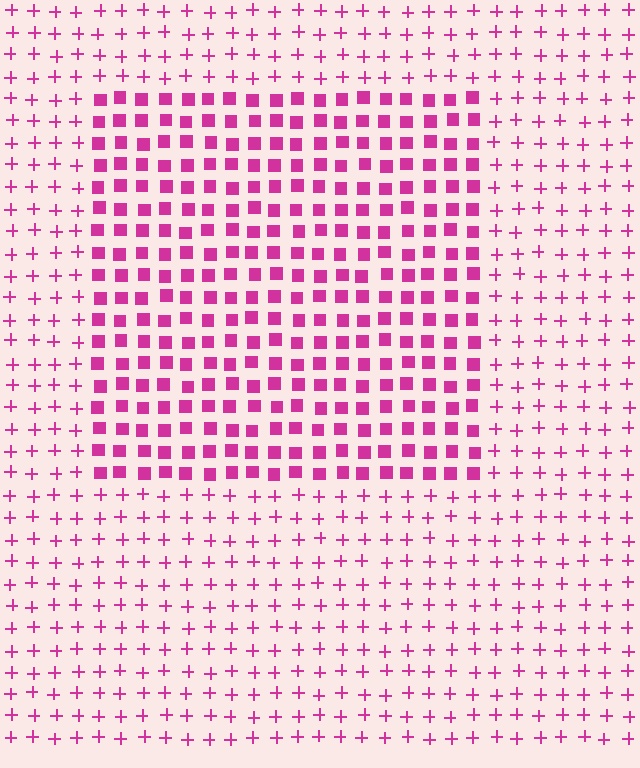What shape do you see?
I see a rectangle.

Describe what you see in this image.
The image is filled with small magenta elements arranged in a uniform grid. A rectangle-shaped region contains squares, while the surrounding area contains plus signs. The boundary is defined purely by the change in element shape.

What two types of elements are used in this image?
The image uses squares inside the rectangle region and plus signs outside it.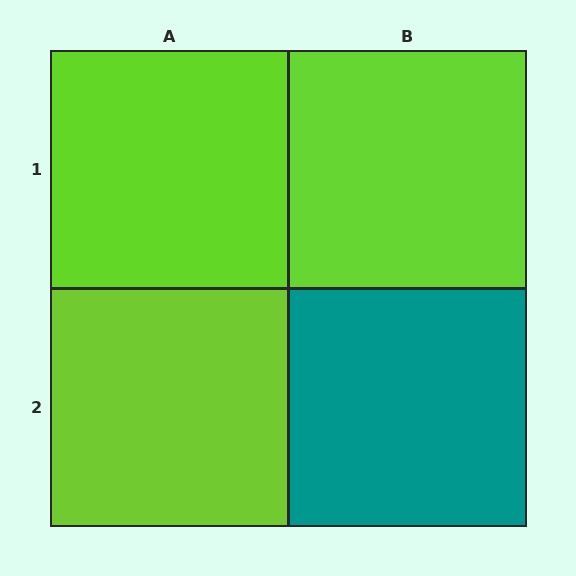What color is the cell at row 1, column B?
Lime.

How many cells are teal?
1 cell is teal.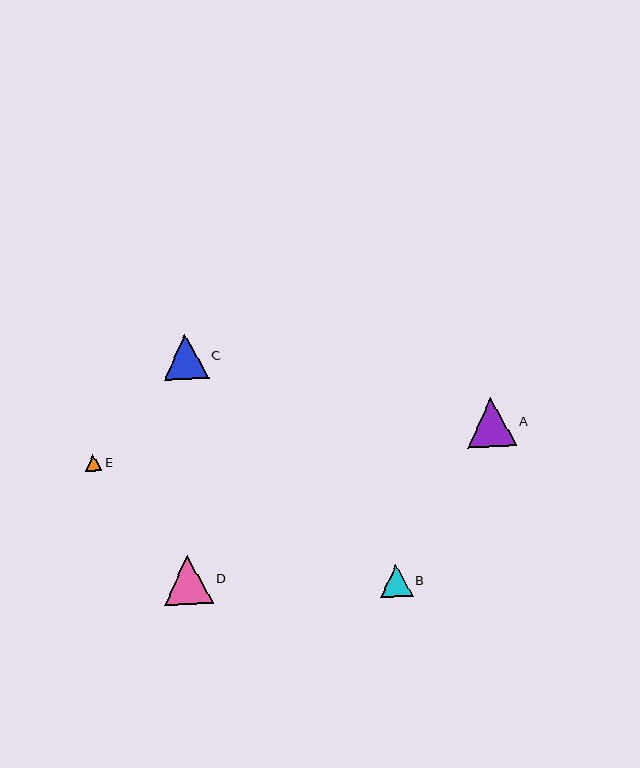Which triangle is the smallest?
Triangle E is the smallest with a size of approximately 17 pixels.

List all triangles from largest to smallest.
From largest to smallest: D, A, C, B, E.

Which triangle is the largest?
Triangle D is the largest with a size of approximately 50 pixels.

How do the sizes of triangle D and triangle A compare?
Triangle D and triangle A are approximately the same size.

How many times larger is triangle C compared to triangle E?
Triangle C is approximately 2.7 times the size of triangle E.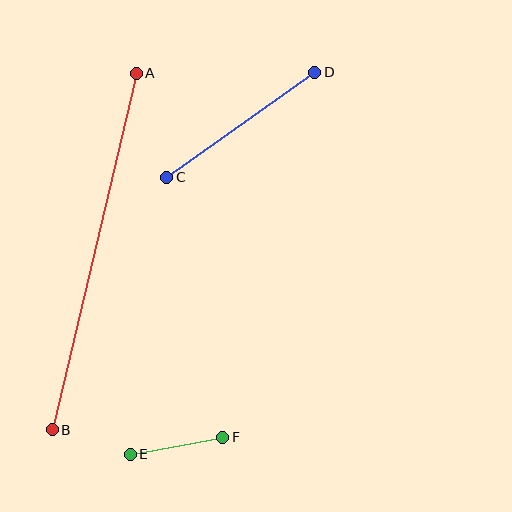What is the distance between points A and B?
The distance is approximately 366 pixels.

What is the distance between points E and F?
The distance is approximately 94 pixels.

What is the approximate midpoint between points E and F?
The midpoint is at approximately (176, 446) pixels.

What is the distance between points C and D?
The distance is approximately 181 pixels.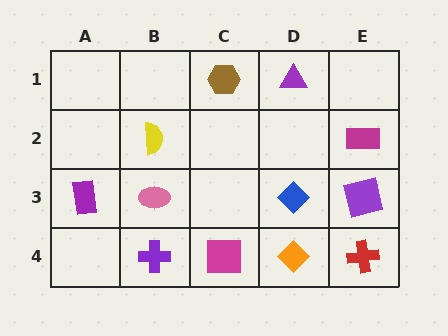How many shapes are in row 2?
2 shapes.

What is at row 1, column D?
A purple triangle.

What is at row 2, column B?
A yellow semicircle.